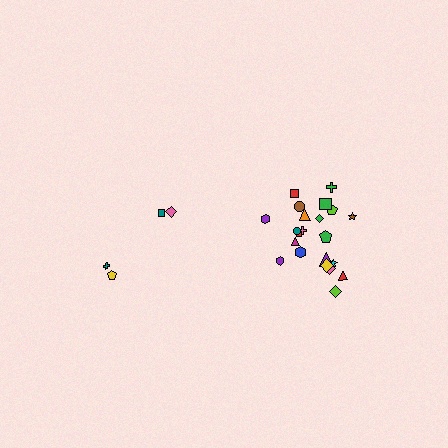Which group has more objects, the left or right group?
The right group.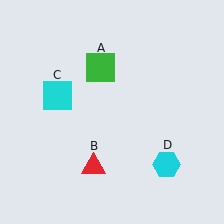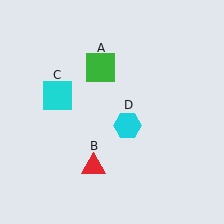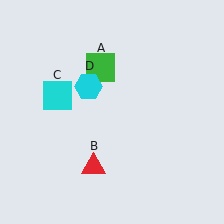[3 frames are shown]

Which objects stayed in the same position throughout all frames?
Green square (object A) and red triangle (object B) and cyan square (object C) remained stationary.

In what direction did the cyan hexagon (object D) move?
The cyan hexagon (object D) moved up and to the left.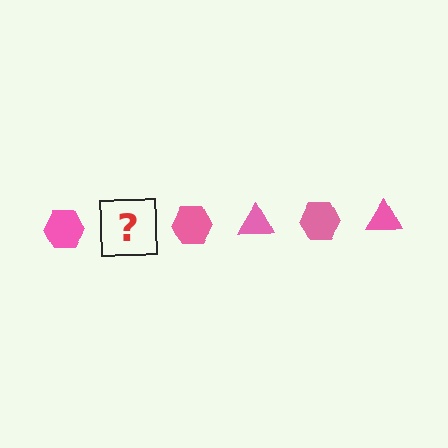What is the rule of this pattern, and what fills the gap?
The rule is that the pattern cycles through hexagon, triangle shapes in pink. The gap should be filled with a pink triangle.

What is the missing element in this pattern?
The missing element is a pink triangle.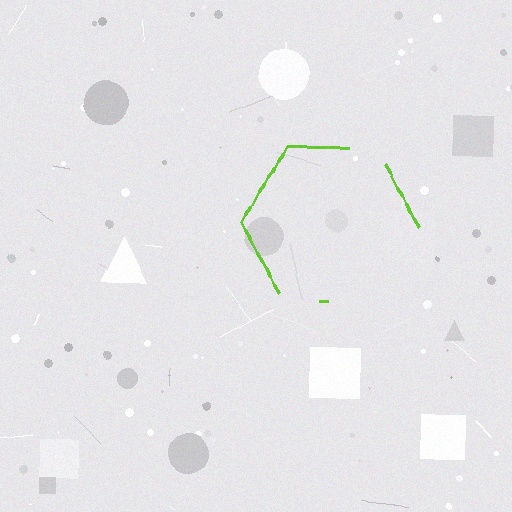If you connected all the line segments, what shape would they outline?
They would outline a hexagon.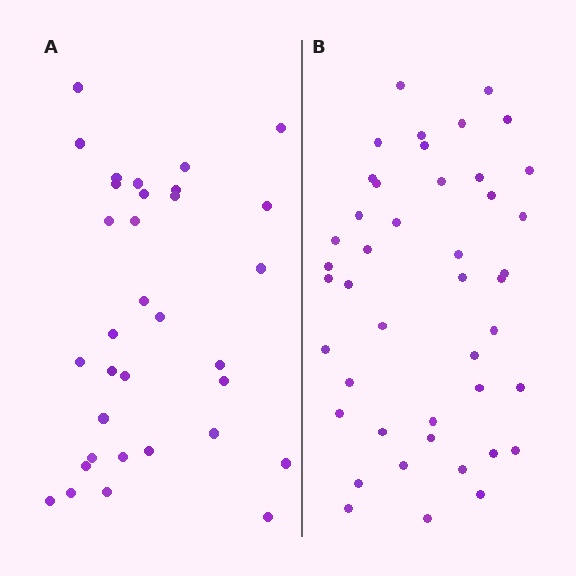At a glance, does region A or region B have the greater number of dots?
Region B (the right region) has more dots.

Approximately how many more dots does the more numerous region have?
Region B has roughly 12 or so more dots than region A.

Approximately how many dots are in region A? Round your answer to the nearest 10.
About 30 dots. (The exact count is 33, which rounds to 30.)